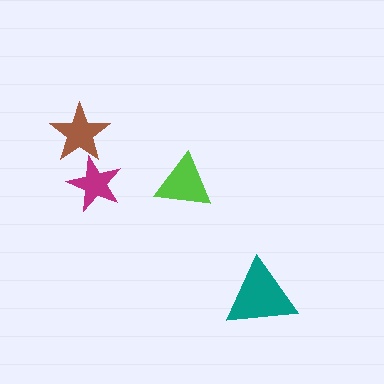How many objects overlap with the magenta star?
1 object overlaps with the magenta star.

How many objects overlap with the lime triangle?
0 objects overlap with the lime triangle.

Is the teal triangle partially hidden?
No, no other shape covers it.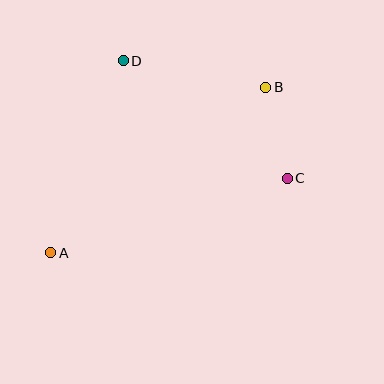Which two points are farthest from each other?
Points A and B are farthest from each other.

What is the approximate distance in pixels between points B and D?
The distance between B and D is approximately 145 pixels.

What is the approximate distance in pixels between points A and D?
The distance between A and D is approximately 205 pixels.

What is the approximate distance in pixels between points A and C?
The distance between A and C is approximately 248 pixels.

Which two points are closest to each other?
Points B and C are closest to each other.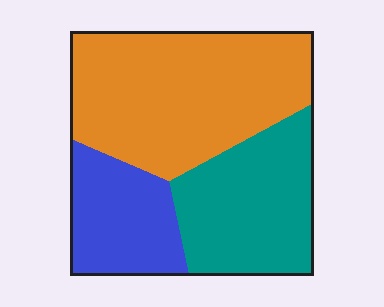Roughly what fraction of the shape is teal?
Teal covers around 30% of the shape.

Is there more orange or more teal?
Orange.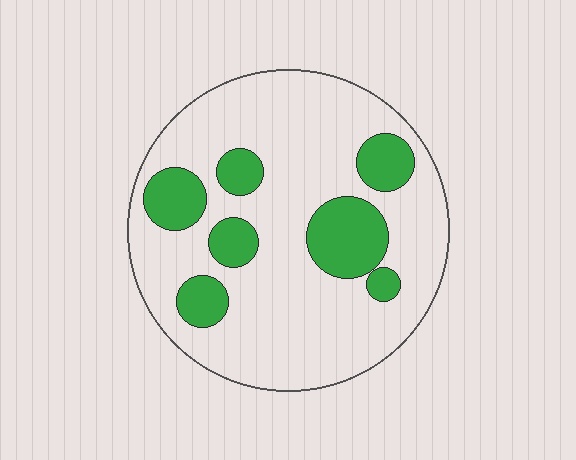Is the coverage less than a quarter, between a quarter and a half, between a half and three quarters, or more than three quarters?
Less than a quarter.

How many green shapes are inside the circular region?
7.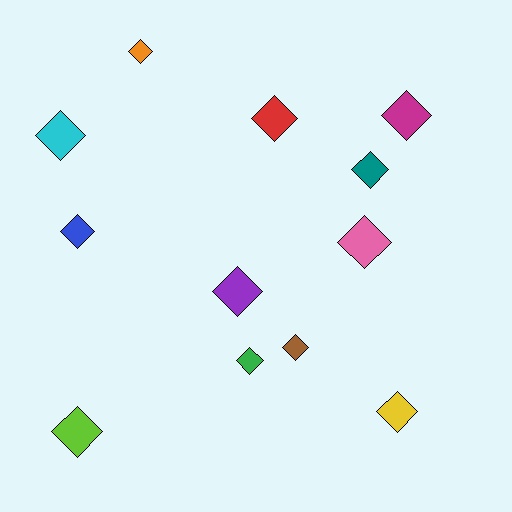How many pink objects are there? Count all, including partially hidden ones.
There is 1 pink object.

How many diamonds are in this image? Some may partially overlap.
There are 12 diamonds.